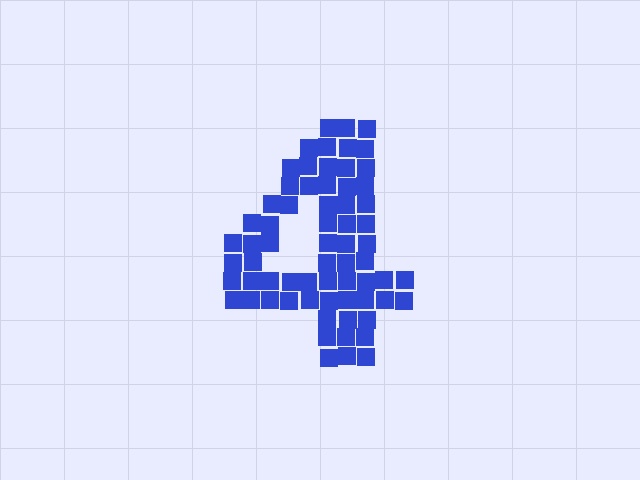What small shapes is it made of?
It is made of small squares.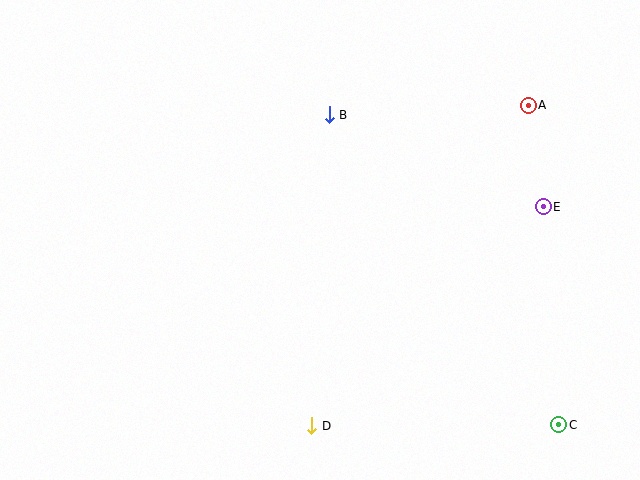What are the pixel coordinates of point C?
Point C is at (559, 425).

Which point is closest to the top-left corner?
Point B is closest to the top-left corner.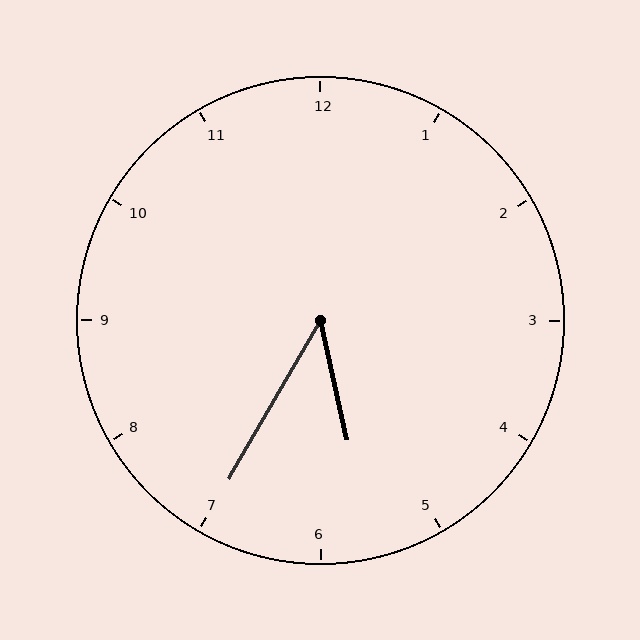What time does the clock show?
5:35.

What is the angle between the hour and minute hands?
Approximately 42 degrees.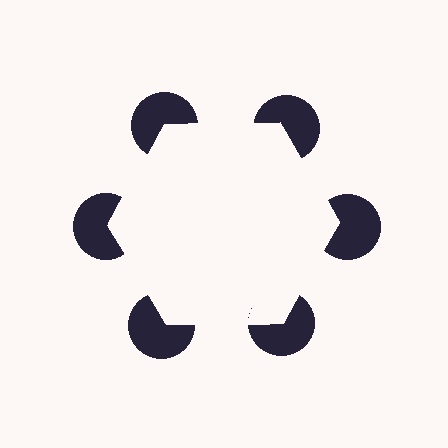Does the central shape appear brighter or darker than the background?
It typically appears slightly brighter than the background, even though no actual brightness change is drawn.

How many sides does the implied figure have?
6 sides.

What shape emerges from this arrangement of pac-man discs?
An illusory hexagon — its edges are inferred from the aligned wedge cuts in the pac-man discs, not physically drawn.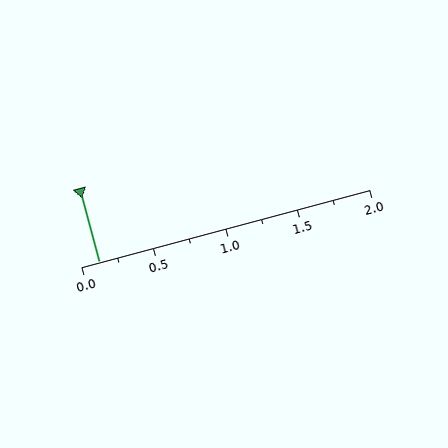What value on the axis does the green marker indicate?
The marker indicates approximately 0.12.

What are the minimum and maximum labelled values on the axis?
The axis runs from 0.0 to 2.0.